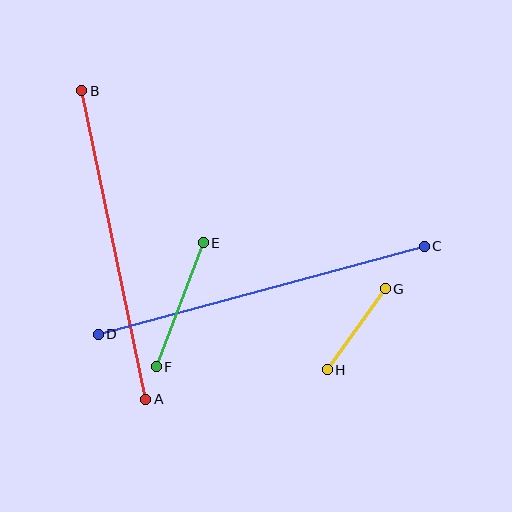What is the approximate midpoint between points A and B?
The midpoint is at approximately (114, 245) pixels.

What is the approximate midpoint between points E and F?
The midpoint is at approximately (180, 305) pixels.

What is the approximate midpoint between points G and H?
The midpoint is at approximately (356, 329) pixels.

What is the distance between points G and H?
The distance is approximately 100 pixels.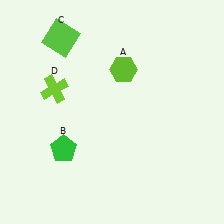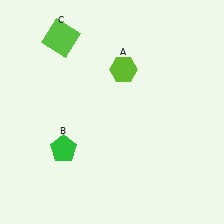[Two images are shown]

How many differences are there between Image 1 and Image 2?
There is 1 difference between the two images.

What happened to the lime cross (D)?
The lime cross (D) was removed in Image 2. It was in the top-left area of Image 1.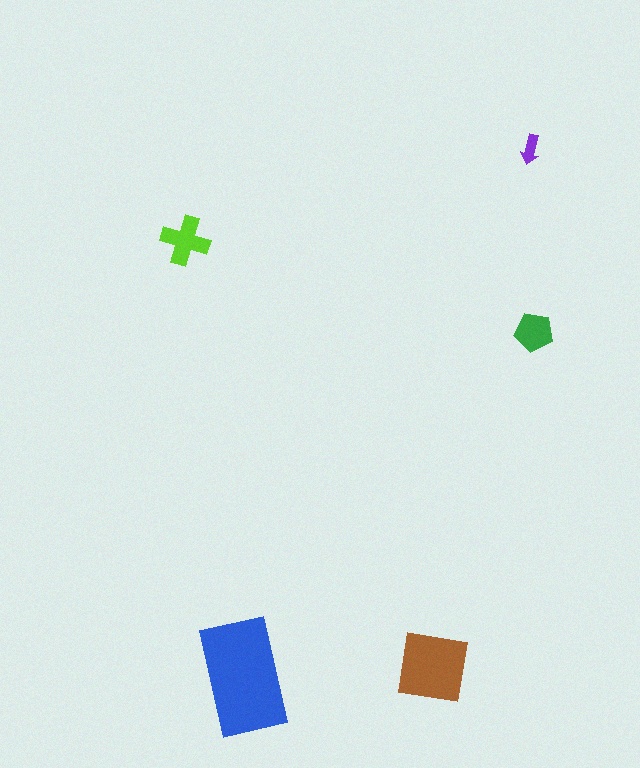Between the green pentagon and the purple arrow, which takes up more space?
The green pentagon.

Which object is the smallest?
The purple arrow.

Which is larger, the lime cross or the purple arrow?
The lime cross.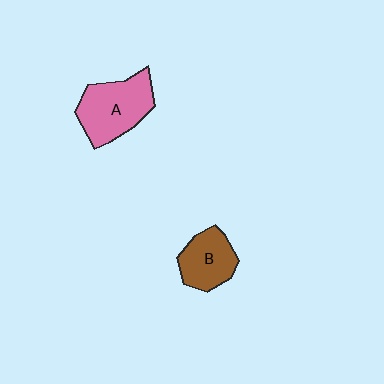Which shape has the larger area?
Shape A (pink).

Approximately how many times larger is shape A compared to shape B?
Approximately 1.4 times.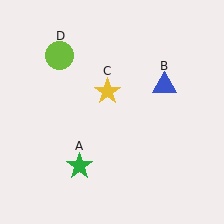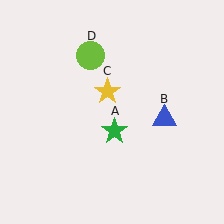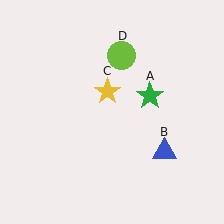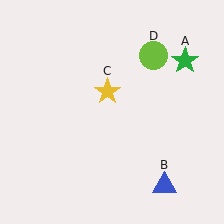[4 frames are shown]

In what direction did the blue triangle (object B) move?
The blue triangle (object B) moved down.